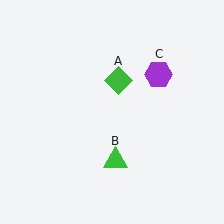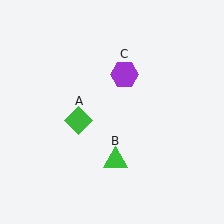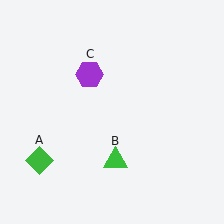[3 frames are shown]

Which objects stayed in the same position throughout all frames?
Green triangle (object B) remained stationary.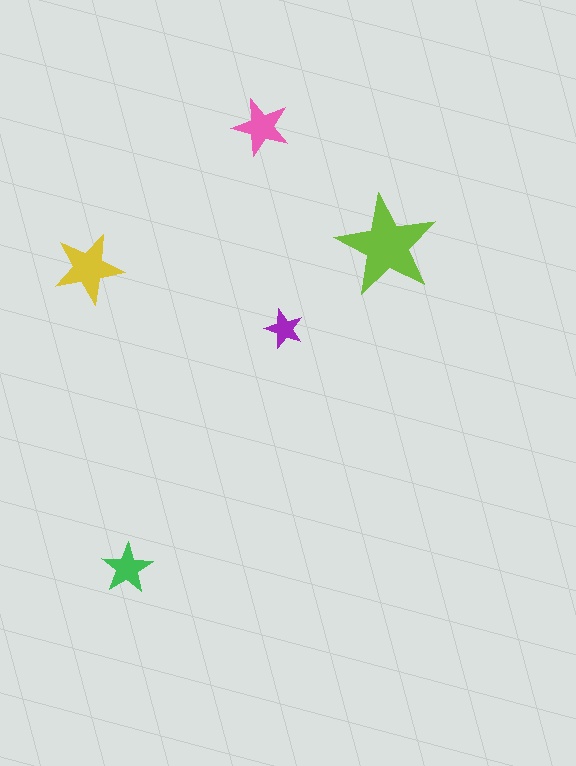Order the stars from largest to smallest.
the lime one, the yellow one, the pink one, the green one, the purple one.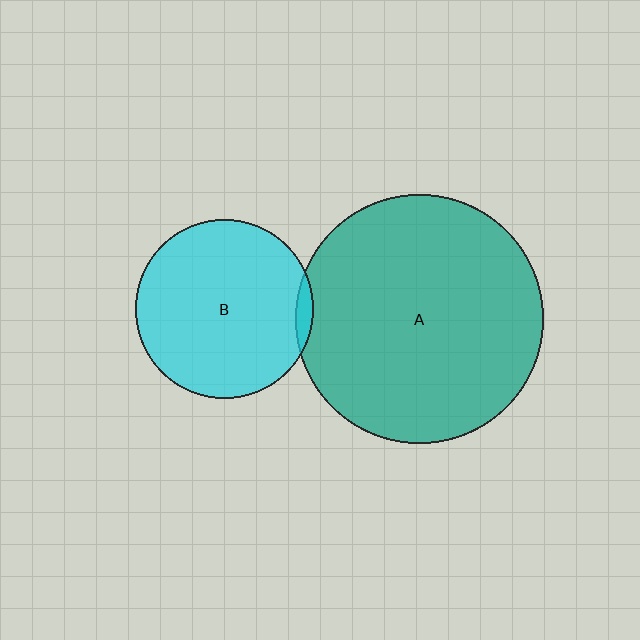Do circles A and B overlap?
Yes.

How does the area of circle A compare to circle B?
Approximately 1.9 times.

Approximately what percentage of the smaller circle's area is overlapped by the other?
Approximately 5%.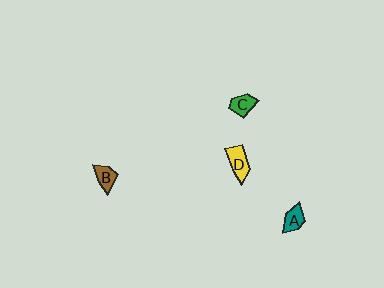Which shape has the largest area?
Shape D (yellow).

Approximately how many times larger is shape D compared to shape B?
Approximately 1.4 times.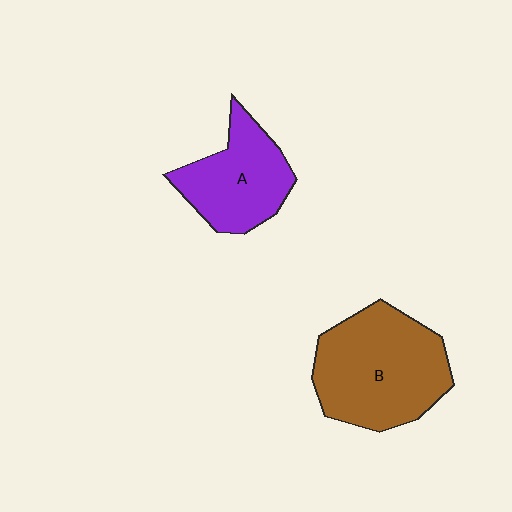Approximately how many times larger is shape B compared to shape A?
Approximately 1.5 times.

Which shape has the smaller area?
Shape A (purple).